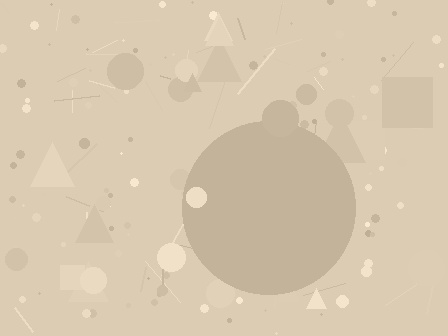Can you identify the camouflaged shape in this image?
The camouflaged shape is a circle.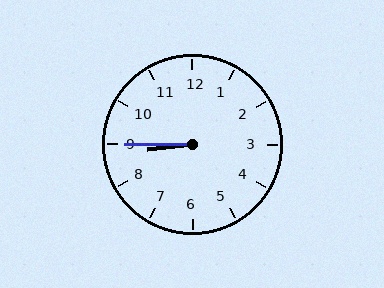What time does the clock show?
8:45.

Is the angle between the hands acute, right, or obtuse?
It is acute.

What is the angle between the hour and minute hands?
Approximately 8 degrees.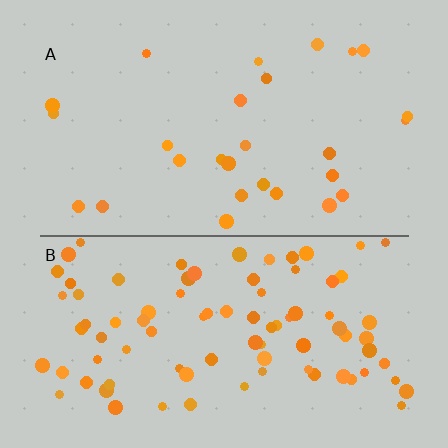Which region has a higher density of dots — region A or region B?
B (the bottom).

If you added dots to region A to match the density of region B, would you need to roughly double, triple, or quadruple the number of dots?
Approximately triple.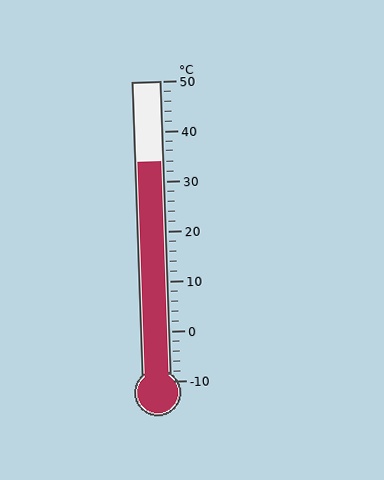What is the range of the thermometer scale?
The thermometer scale ranges from -10°C to 50°C.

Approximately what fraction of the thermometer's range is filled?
The thermometer is filled to approximately 75% of its range.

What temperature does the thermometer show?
The thermometer shows approximately 34°C.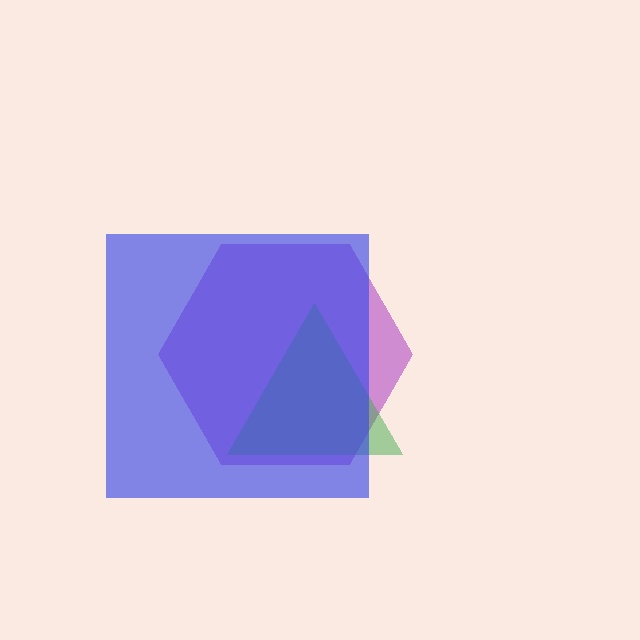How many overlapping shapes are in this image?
There are 3 overlapping shapes in the image.